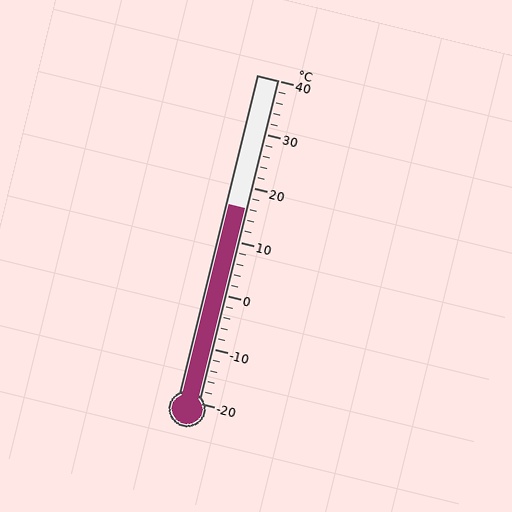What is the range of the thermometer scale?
The thermometer scale ranges from -20°C to 40°C.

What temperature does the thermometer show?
The thermometer shows approximately 16°C.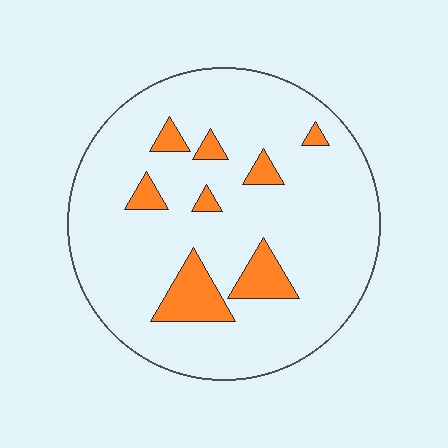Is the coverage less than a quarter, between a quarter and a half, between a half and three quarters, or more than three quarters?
Less than a quarter.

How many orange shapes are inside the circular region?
8.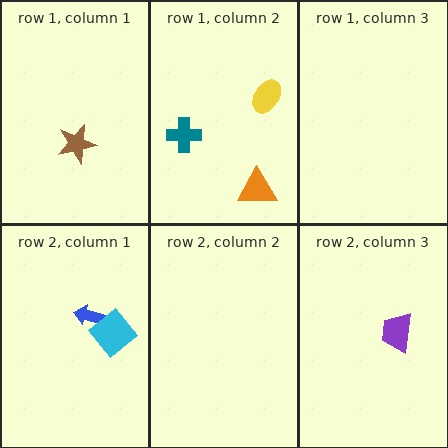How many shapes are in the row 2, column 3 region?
1.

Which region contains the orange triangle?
The row 1, column 2 region.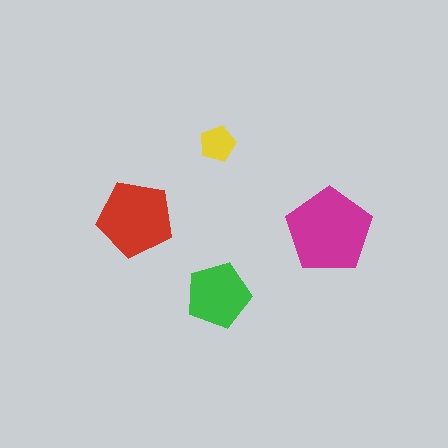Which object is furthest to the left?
The red pentagon is leftmost.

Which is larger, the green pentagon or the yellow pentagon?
The green one.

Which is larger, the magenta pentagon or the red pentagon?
The magenta one.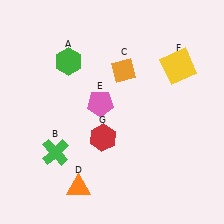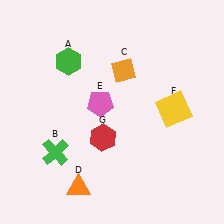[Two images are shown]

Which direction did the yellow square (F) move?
The yellow square (F) moved down.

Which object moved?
The yellow square (F) moved down.